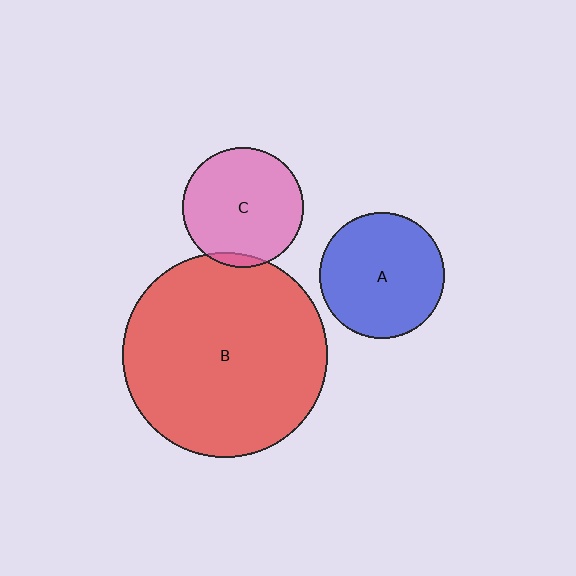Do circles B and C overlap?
Yes.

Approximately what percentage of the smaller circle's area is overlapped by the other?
Approximately 5%.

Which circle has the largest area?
Circle B (red).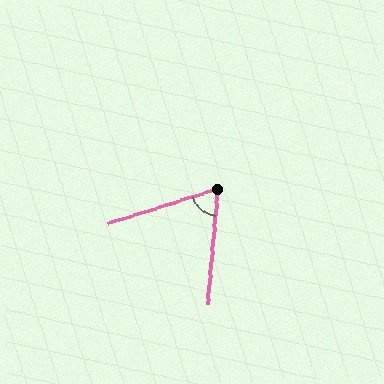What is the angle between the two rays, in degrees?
Approximately 67 degrees.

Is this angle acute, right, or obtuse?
It is acute.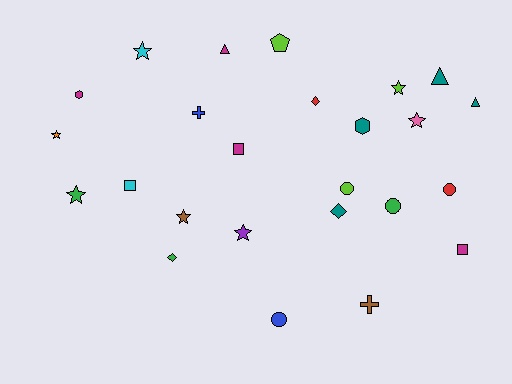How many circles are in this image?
There are 4 circles.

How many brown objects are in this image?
There are 2 brown objects.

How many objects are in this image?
There are 25 objects.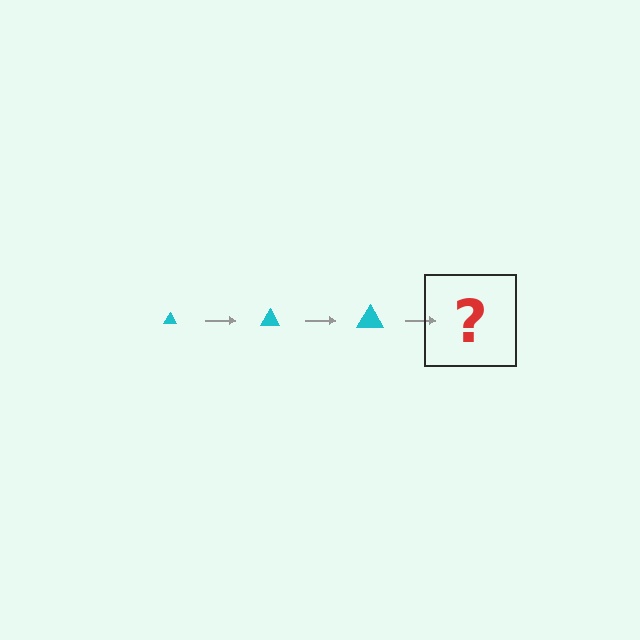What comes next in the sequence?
The next element should be a cyan triangle, larger than the previous one.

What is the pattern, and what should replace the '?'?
The pattern is that the triangle gets progressively larger each step. The '?' should be a cyan triangle, larger than the previous one.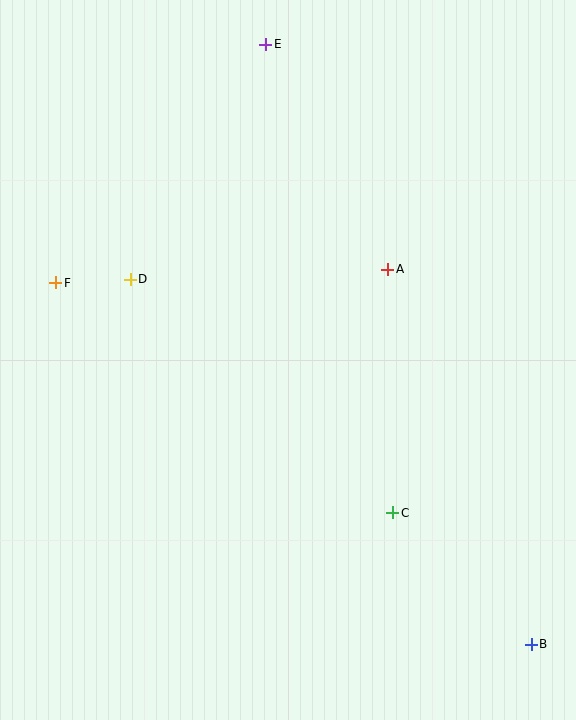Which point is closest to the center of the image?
Point A at (388, 269) is closest to the center.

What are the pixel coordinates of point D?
Point D is at (130, 279).